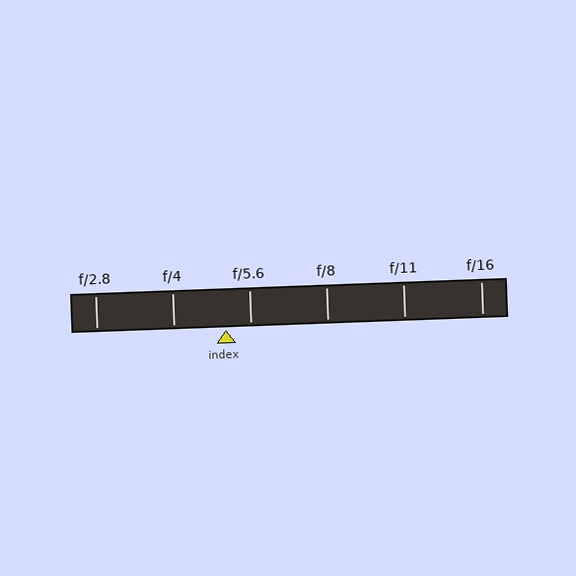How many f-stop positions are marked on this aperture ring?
There are 6 f-stop positions marked.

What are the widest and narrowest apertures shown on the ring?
The widest aperture shown is f/2.8 and the narrowest is f/16.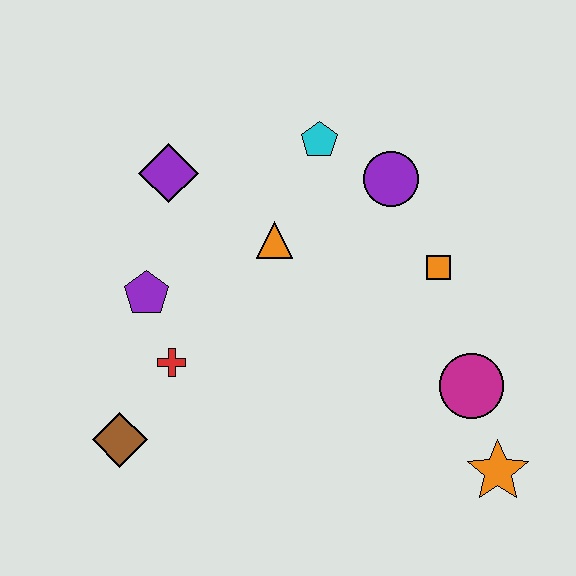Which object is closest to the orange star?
The magenta circle is closest to the orange star.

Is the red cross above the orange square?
No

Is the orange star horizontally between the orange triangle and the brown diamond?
No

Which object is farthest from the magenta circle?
The purple diamond is farthest from the magenta circle.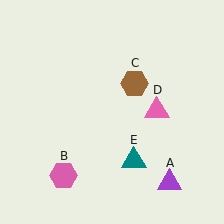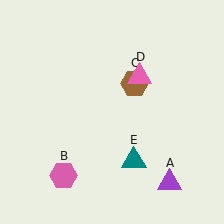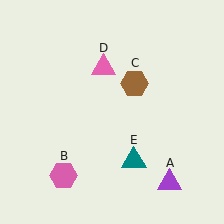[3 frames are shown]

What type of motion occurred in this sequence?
The pink triangle (object D) rotated counterclockwise around the center of the scene.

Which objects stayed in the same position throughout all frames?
Purple triangle (object A) and pink hexagon (object B) and brown hexagon (object C) and teal triangle (object E) remained stationary.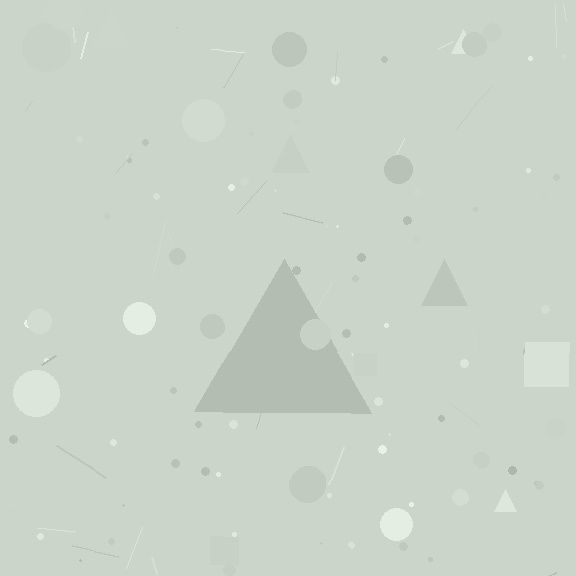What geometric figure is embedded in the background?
A triangle is embedded in the background.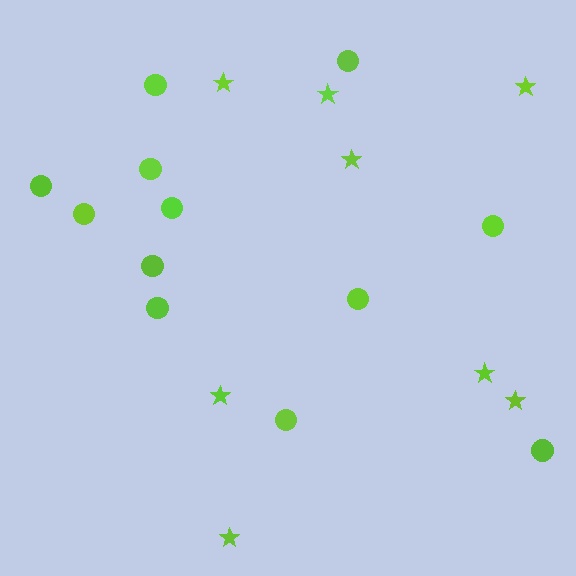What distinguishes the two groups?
There are 2 groups: one group of circles (12) and one group of stars (8).